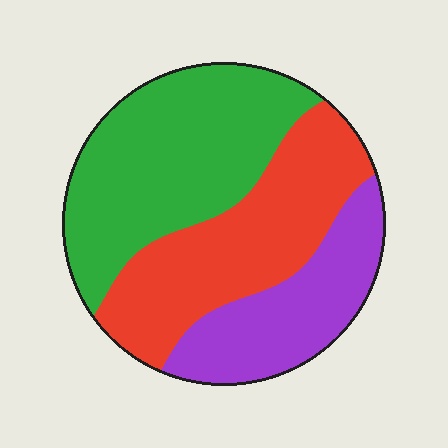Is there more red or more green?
Green.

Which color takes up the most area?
Green, at roughly 40%.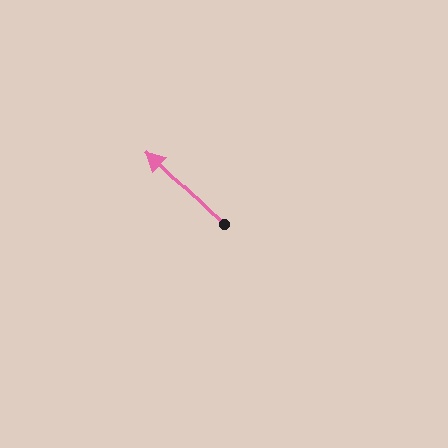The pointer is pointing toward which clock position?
Roughly 10 o'clock.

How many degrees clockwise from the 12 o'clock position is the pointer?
Approximately 313 degrees.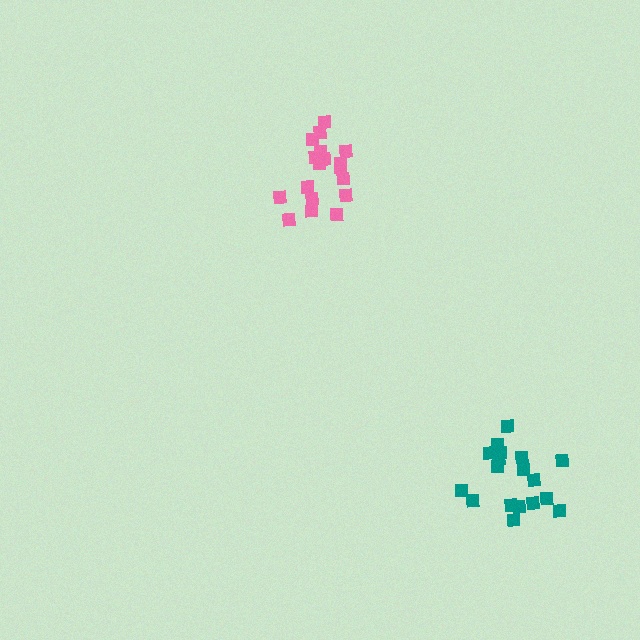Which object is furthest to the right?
The teal cluster is rightmost.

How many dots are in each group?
Group 1: 18 dots, Group 2: 18 dots (36 total).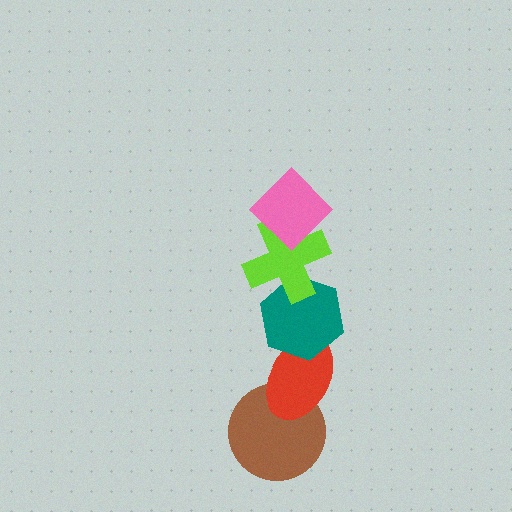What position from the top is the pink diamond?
The pink diamond is 1st from the top.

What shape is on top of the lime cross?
The pink diamond is on top of the lime cross.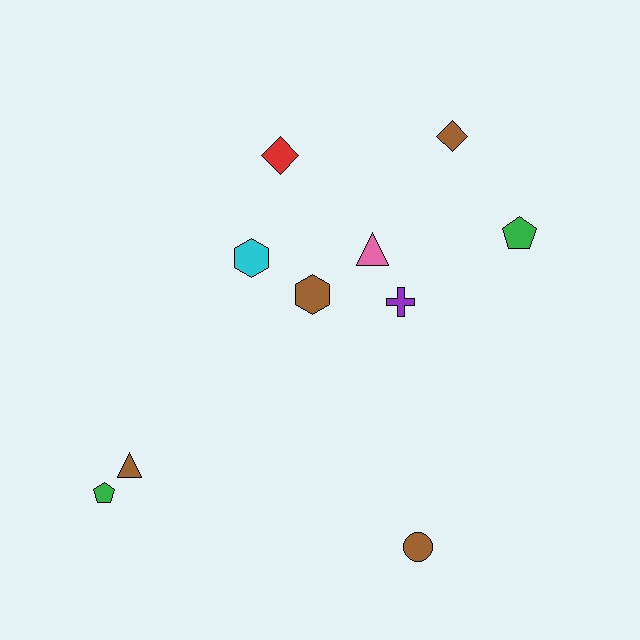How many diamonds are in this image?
There are 2 diamonds.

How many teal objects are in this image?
There are no teal objects.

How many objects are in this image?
There are 10 objects.